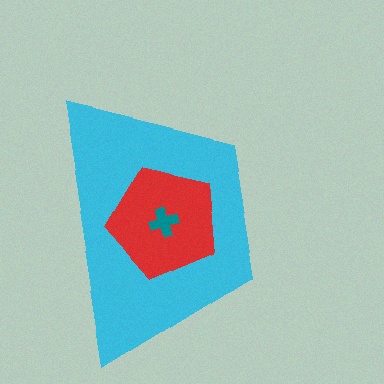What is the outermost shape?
The cyan trapezoid.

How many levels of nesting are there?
3.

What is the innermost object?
The teal cross.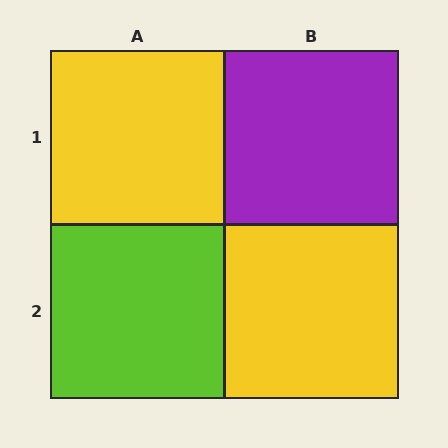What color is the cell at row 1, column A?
Yellow.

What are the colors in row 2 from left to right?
Lime, yellow.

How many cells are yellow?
2 cells are yellow.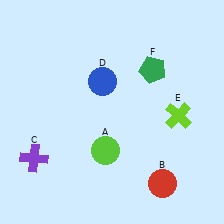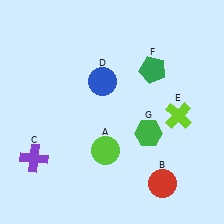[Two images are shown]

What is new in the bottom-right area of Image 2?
A green hexagon (G) was added in the bottom-right area of Image 2.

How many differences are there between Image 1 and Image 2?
There is 1 difference between the two images.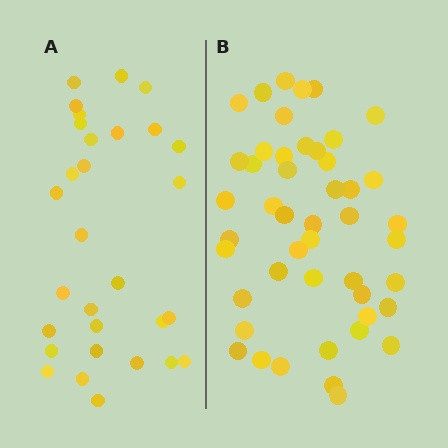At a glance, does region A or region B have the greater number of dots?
Region B (the right region) has more dots.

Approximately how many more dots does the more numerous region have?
Region B has approximately 15 more dots than region A.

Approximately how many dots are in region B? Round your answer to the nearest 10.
About 50 dots. (The exact count is 47, which rounds to 50.)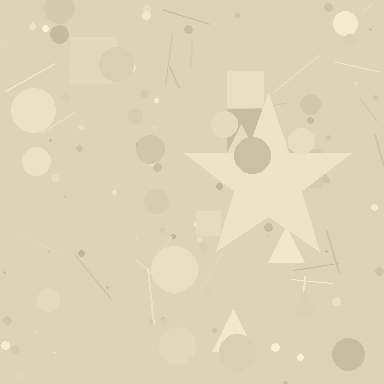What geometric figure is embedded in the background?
A star is embedded in the background.